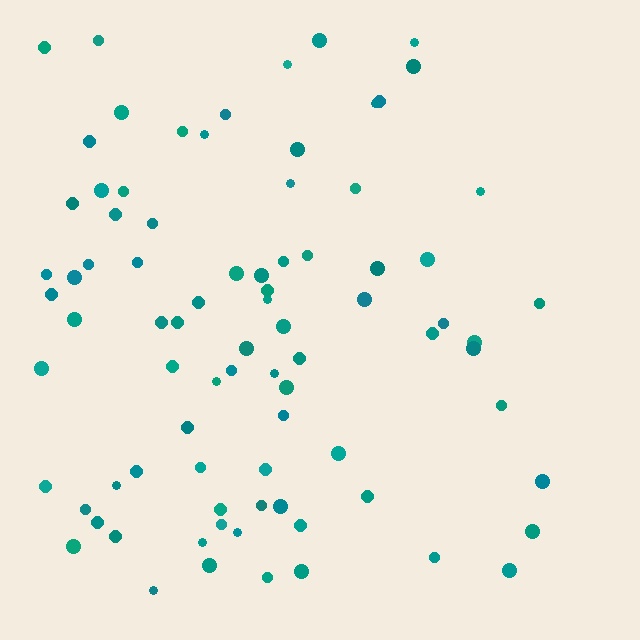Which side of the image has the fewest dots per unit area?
The right.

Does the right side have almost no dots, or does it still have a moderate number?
Still a moderate number, just noticeably fewer than the left.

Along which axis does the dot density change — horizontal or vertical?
Horizontal.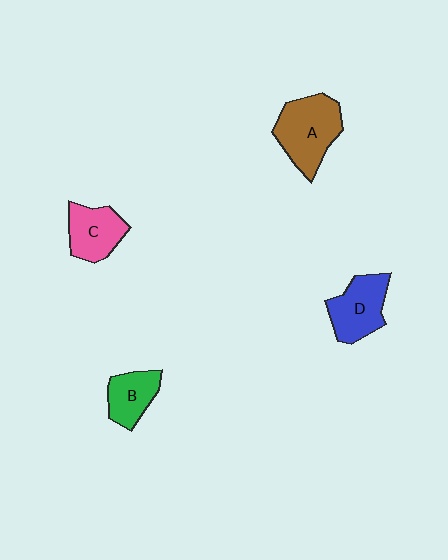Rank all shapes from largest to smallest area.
From largest to smallest: A (brown), D (blue), C (pink), B (green).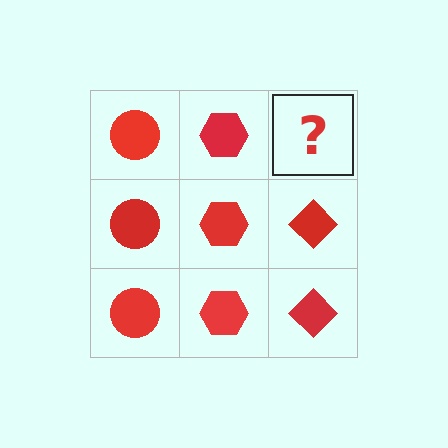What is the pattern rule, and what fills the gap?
The rule is that each column has a consistent shape. The gap should be filled with a red diamond.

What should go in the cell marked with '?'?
The missing cell should contain a red diamond.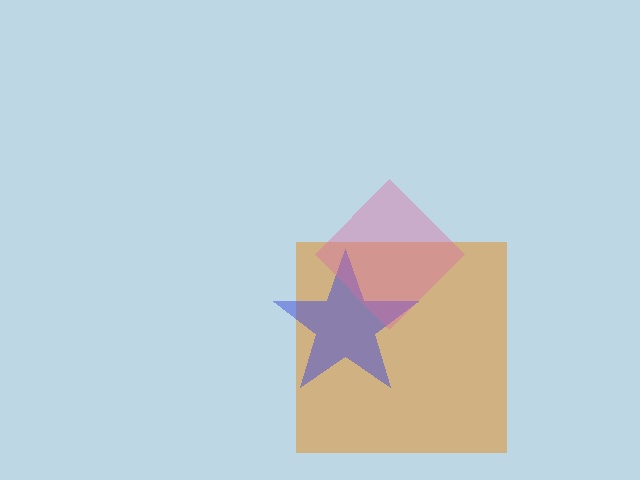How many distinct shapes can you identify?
There are 3 distinct shapes: an orange square, a blue star, a pink diamond.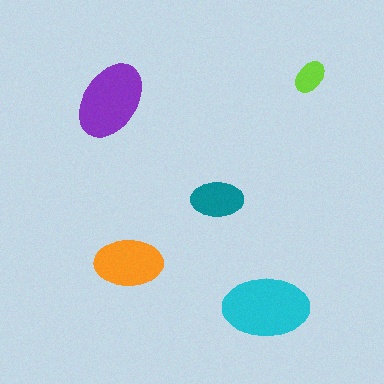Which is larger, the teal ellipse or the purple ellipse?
The purple one.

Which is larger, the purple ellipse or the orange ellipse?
The purple one.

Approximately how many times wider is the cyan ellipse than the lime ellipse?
About 2.5 times wider.